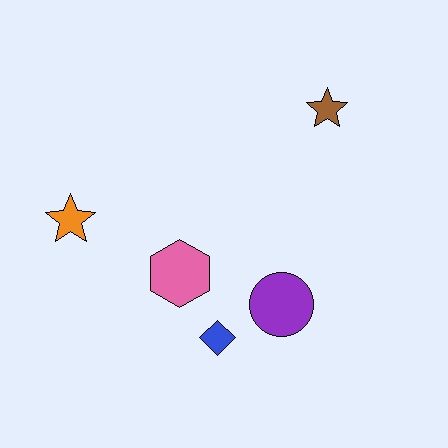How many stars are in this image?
There are 2 stars.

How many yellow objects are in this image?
There are no yellow objects.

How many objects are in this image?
There are 5 objects.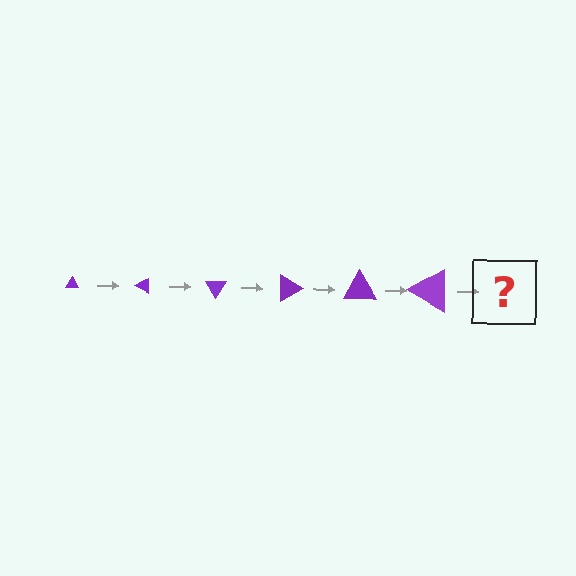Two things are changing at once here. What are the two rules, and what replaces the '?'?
The two rules are that the triangle grows larger each step and it rotates 30 degrees each step. The '?' should be a triangle, larger than the previous one and rotated 180 degrees from the start.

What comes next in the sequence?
The next element should be a triangle, larger than the previous one and rotated 180 degrees from the start.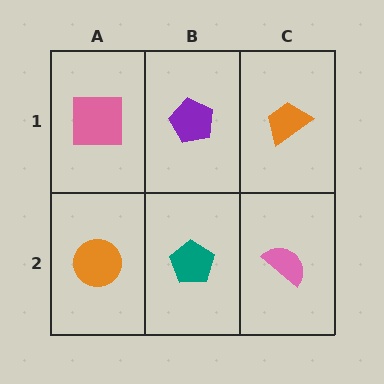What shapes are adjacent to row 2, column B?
A purple pentagon (row 1, column B), an orange circle (row 2, column A), a pink semicircle (row 2, column C).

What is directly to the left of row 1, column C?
A purple pentagon.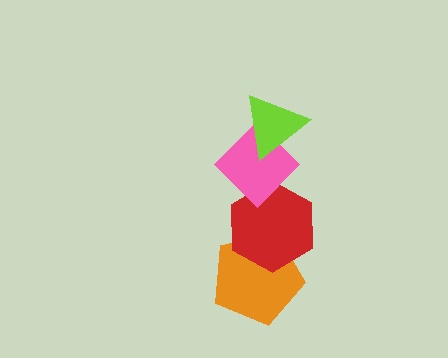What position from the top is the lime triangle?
The lime triangle is 1st from the top.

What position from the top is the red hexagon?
The red hexagon is 3rd from the top.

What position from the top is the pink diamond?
The pink diamond is 2nd from the top.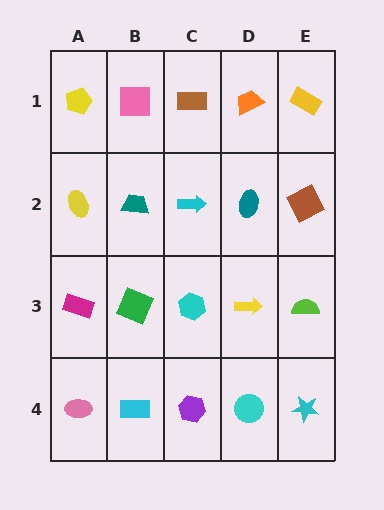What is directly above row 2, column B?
A pink square.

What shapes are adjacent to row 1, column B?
A teal trapezoid (row 2, column B), a yellow pentagon (row 1, column A), a brown rectangle (row 1, column C).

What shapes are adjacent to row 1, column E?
A brown square (row 2, column E), an orange trapezoid (row 1, column D).